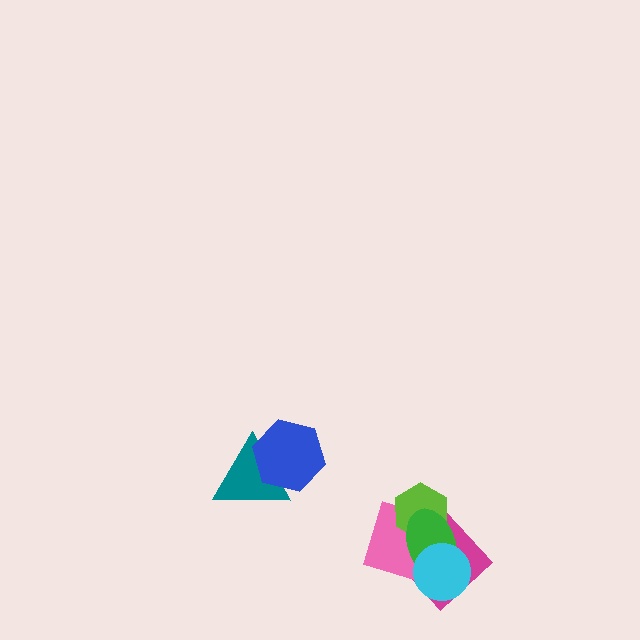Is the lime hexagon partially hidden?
Yes, it is partially covered by another shape.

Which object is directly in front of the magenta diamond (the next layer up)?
The pink diamond is directly in front of the magenta diamond.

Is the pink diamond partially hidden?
Yes, it is partially covered by another shape.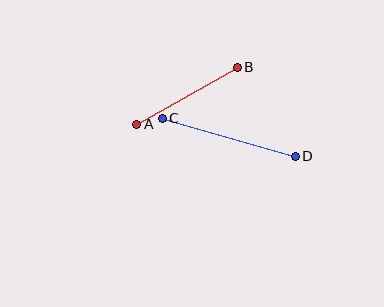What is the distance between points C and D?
The distance is approximately 138 pixels.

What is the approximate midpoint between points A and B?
The midpoint is at approximately (187, 96) pixels.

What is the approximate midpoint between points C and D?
The midpoint is at approximately (229, 137) pixels.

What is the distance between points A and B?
The distance is approximately 115 pixels.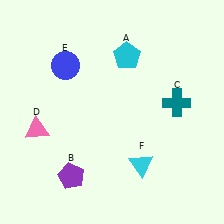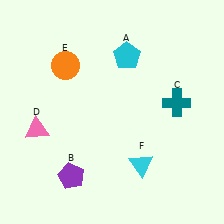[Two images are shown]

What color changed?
The circle (E) changed from blue in Image 1 to orange in Image 2.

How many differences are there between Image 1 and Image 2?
There is 1 difference between the two images.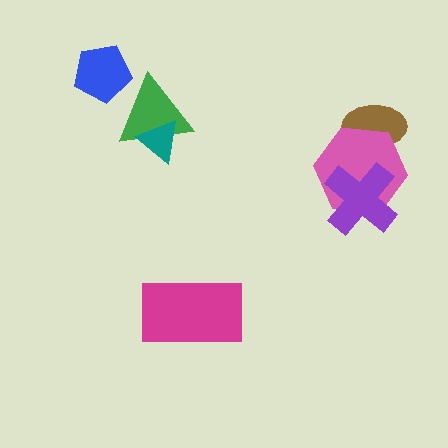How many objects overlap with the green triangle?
2 objects overlap with the green triangle.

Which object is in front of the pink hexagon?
The purple cross is in front of the pink hexagon.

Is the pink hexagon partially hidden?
Yes, it is partially covered by another shape.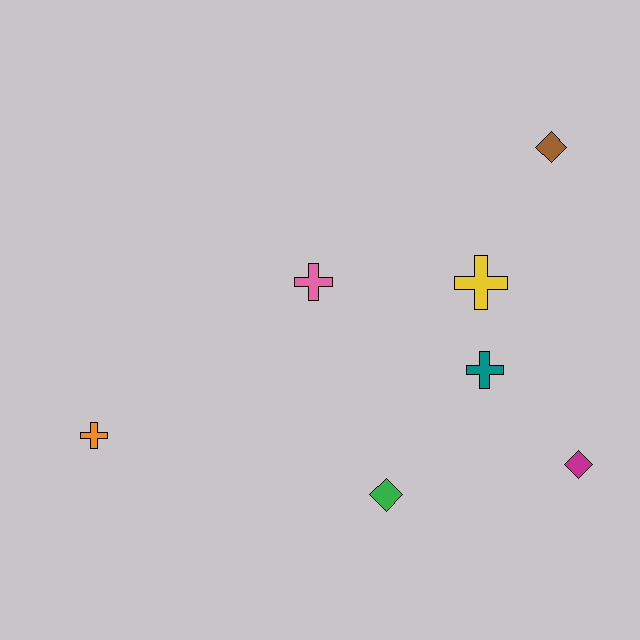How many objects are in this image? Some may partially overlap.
There are 7 objects.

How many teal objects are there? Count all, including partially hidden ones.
There is 1 teal object.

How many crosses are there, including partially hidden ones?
There are 4 crosses.